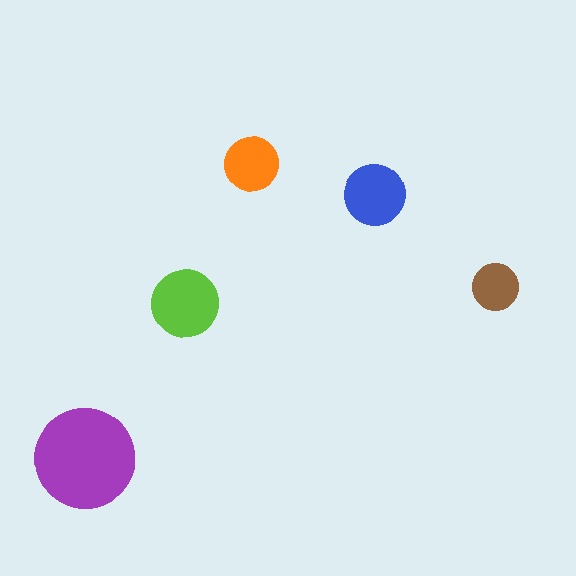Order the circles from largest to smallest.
the purple one, the lime one, the blue one, the orange one, the brown one.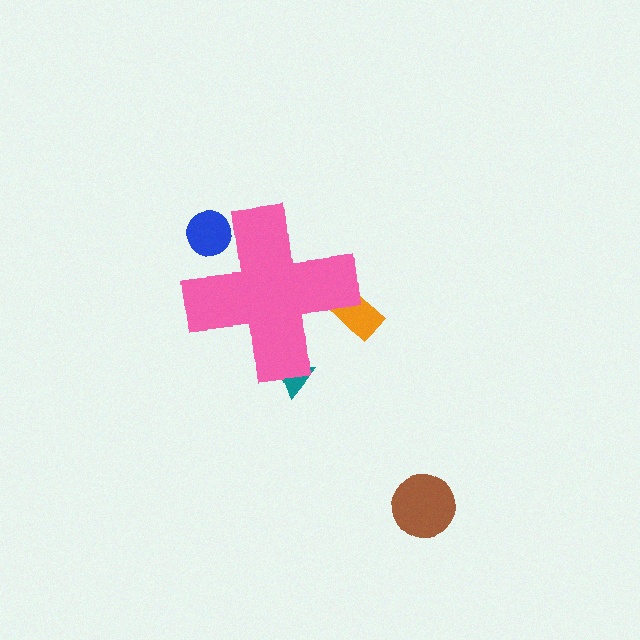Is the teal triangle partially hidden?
Yes, the teal triangle is partially hidden behind the pink cross.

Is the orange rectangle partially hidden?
Yes, the orange rectangle is partially hidden behind the pink cross.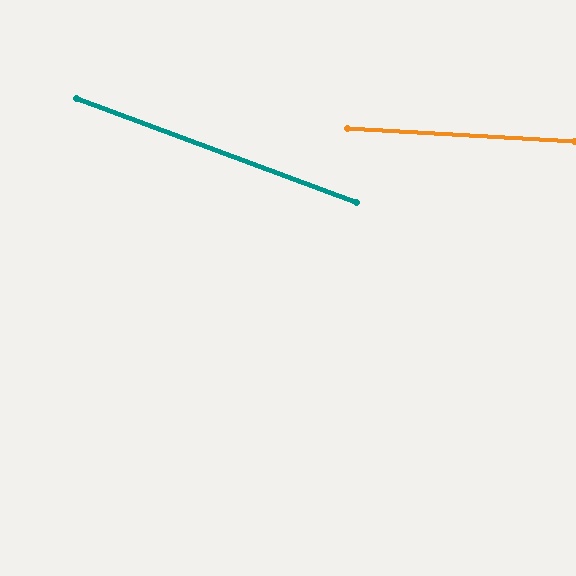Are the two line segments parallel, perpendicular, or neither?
Neither parallel nor perpendicular — they differ by about 17°.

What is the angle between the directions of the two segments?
Approximately 17 degrees.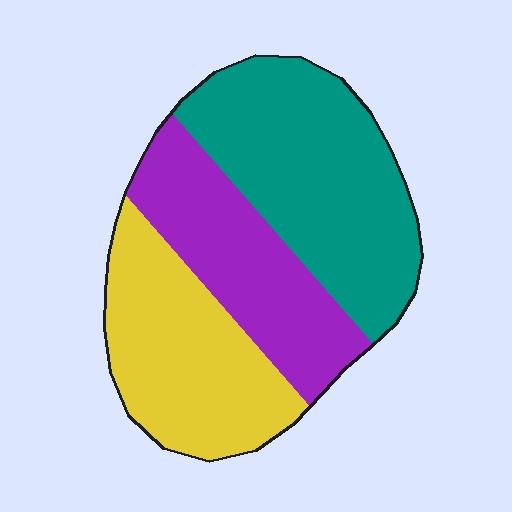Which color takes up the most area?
Teal, at roughly 40%.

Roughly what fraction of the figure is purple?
Purple takes up about one quarter (1/4) of the figure.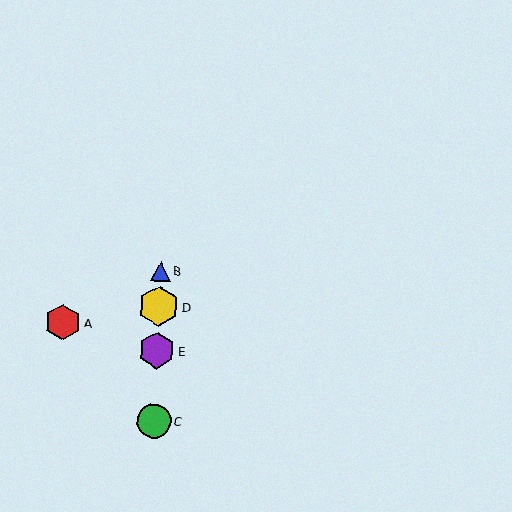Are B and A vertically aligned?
No, B is at x≈160 and A is at x≈63.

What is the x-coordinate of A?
Object A is at x≈63.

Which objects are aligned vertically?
Objects B, C, D, E are aligned vertically.